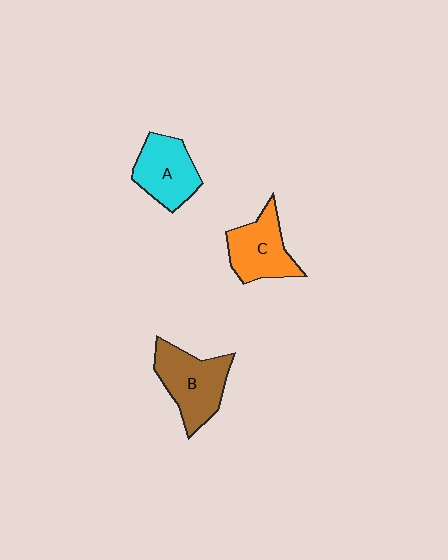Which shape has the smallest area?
Shape A (cyan).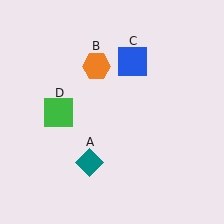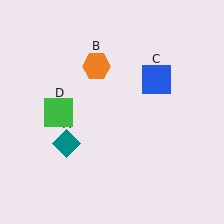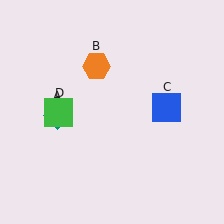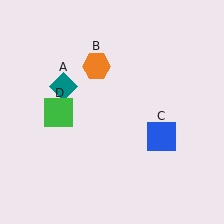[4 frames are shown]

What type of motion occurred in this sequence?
The teal diamond (object A), blue square (object C) rotated clockwise around the center of the scene.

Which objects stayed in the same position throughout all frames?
Orange hexagon (object B) and green square (object D) remained stationary.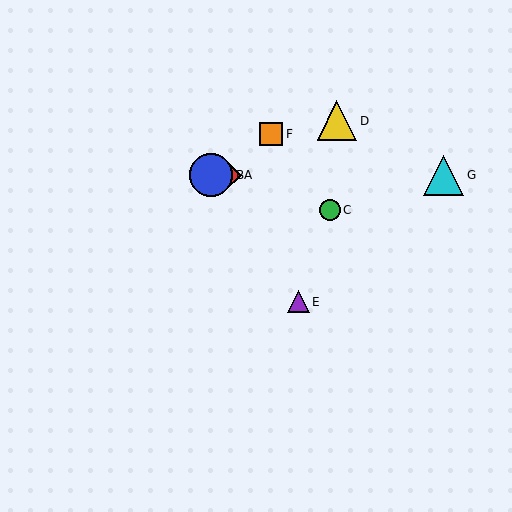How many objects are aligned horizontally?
3 objects (A, B, G) are aligned horizontally.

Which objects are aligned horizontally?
Objects A, B, G are aligned horizontally.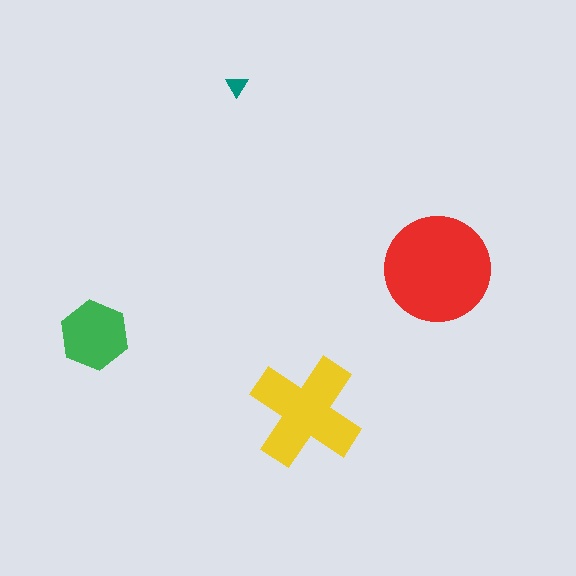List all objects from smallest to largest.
The teal triangle, the green hexagon, the yellow cross, the red circle.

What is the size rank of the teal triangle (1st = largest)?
4th.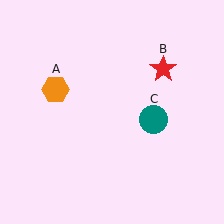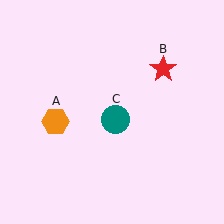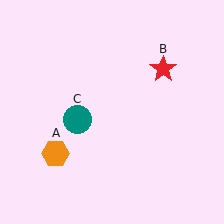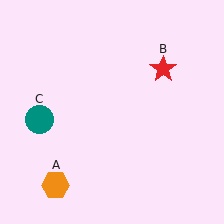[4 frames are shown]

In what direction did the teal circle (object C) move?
The teal circle (object C) moved left.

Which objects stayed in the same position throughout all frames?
Red star (object B) remained stationary.